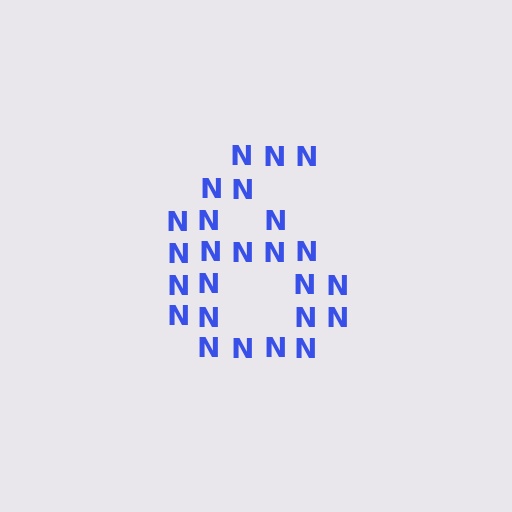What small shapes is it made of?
It is made of small letter N's.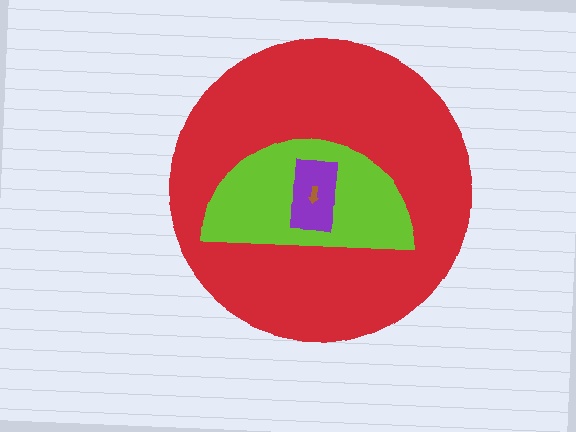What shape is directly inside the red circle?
The lime semicircle.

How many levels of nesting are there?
4.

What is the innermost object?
The brown arrow.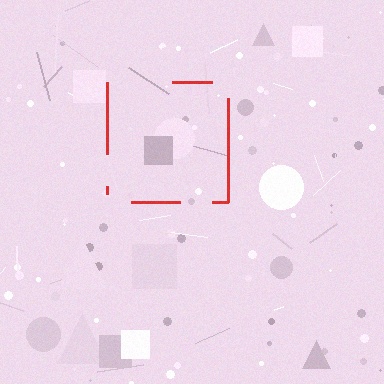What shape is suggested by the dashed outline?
The dashed outline suggests a square.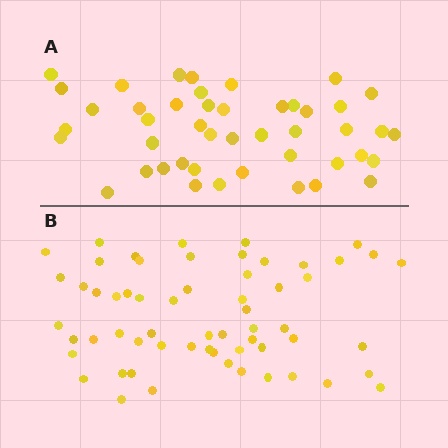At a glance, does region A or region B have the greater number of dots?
Region B (the bottom region) has more dots.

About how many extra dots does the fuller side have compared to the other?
Region B has approximately 15 more dots than region A.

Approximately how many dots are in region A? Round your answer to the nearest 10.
About 40 dots. (The exact count is 45, which rounds to 40.)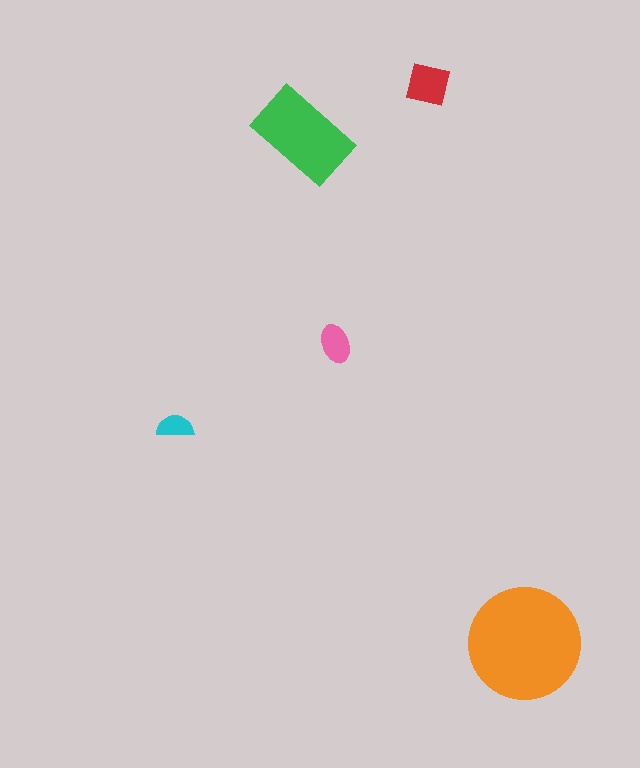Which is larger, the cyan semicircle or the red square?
The red square.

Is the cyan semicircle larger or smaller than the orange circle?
Smaller.